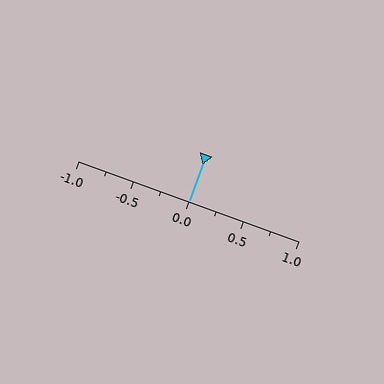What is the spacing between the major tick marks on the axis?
The major ticks are spaced 0.5 apart.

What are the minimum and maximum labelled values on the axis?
The axis runs from -1.0 to 1.0.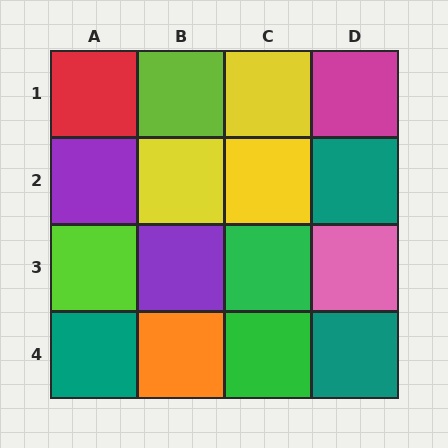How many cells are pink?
1 cell is pink.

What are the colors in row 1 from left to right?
Red, lime, yellow, magenta.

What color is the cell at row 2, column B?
Yellow.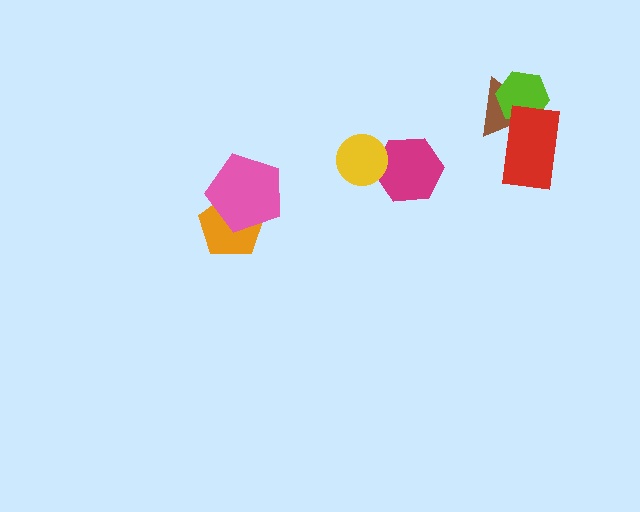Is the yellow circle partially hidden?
No, no other shape covers it.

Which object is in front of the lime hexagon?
The red rectangle is in front of the lime hexagon.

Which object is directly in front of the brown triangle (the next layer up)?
The lime hexagon is directly in front of the brown triangle.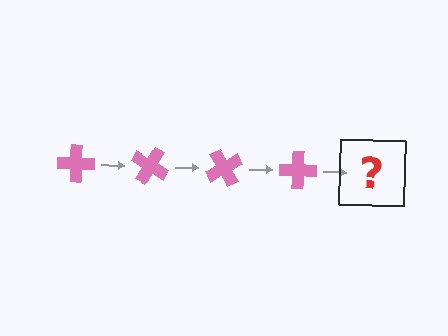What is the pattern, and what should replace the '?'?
The pattern is that the cross rotates 30 degrees each step. The '?' should be a pink cross rotated 120 degrees.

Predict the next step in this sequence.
The next step is a pink cross rotated 120 degrees.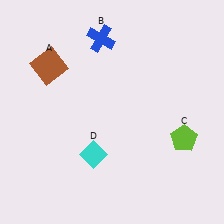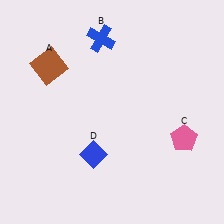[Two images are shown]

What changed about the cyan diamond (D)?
In Image 1, D is cyan. In Image 2, it changed to blue.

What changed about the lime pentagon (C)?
In Image 1, C is lime. In Image 2, it changed to pink.